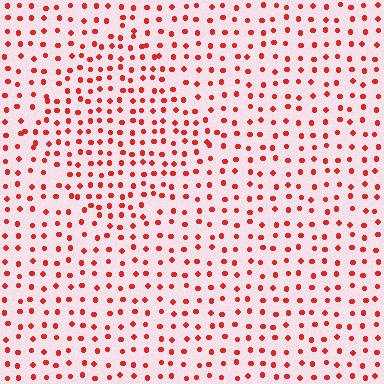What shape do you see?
I see a diamond.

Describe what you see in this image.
The image contains small red elements arranged at two different densities. A diamond-shaped region is visible where the elements are more densely packed than the surrounding area.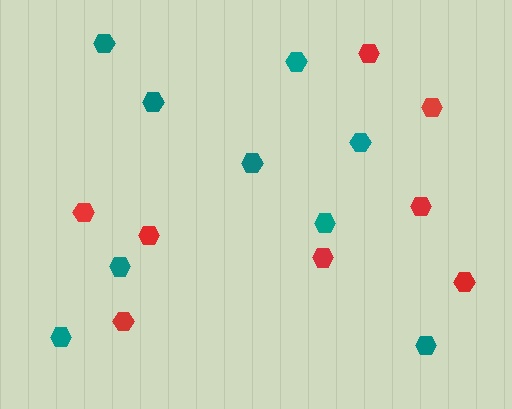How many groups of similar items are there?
There are 2 groups: one group of red hexagons (8) and one group of teal hexagons (9).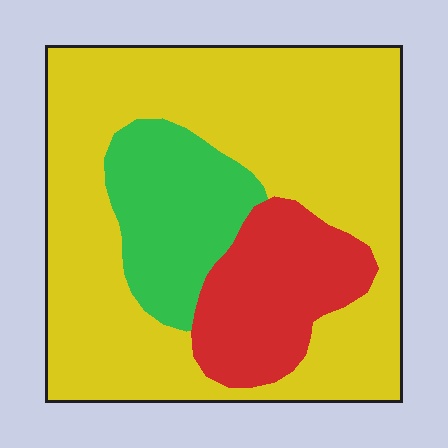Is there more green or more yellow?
Yellow.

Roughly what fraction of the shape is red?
Red takes up about one sixth (1/6) of the shape.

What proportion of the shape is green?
Green covers roughly 15% of the shape.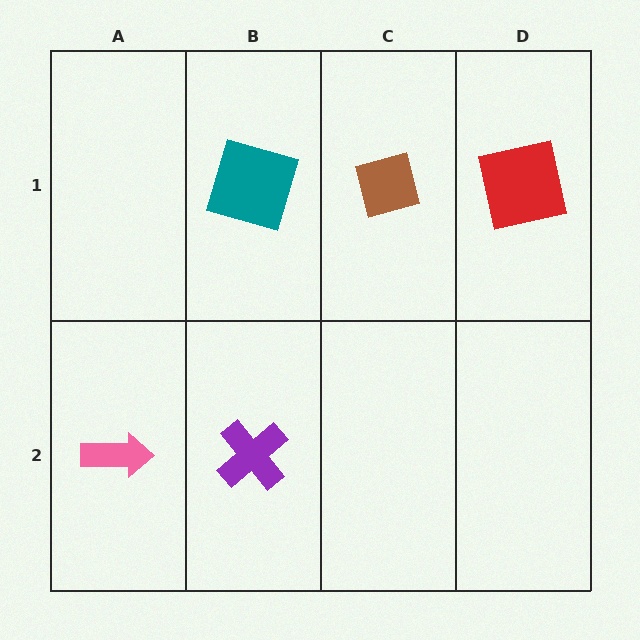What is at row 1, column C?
A brown diamond.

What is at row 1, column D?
A red square.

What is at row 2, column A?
A pink arrow.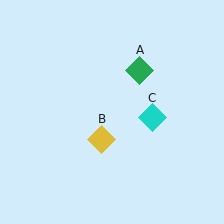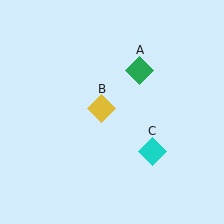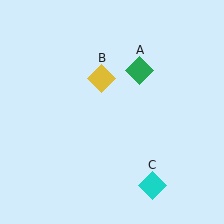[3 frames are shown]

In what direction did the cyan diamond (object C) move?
The cyan diamond (object C) moved down.